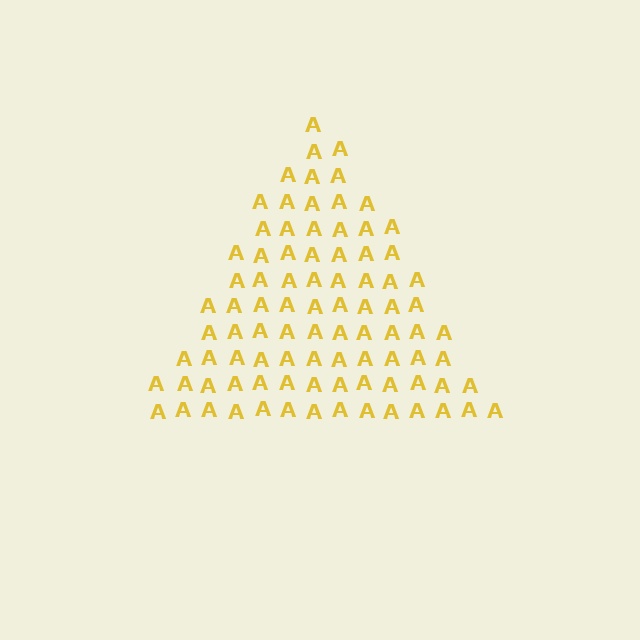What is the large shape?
The large shape is a triangle.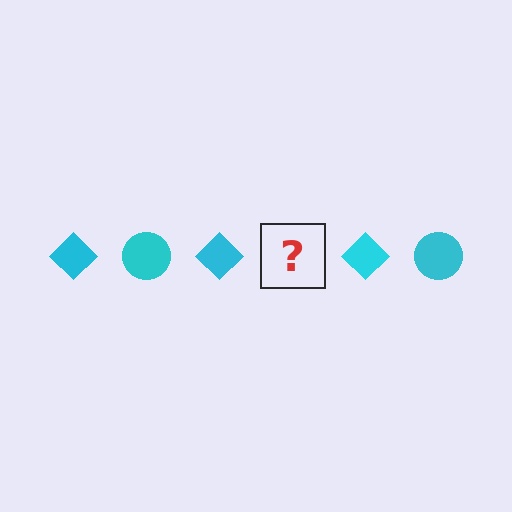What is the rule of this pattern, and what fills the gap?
The rule is that the pattern cycles through diamond, circle shapes in cyan. The gap should be filled with a cyan circle.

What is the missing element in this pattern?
The missing element is a cyan circle.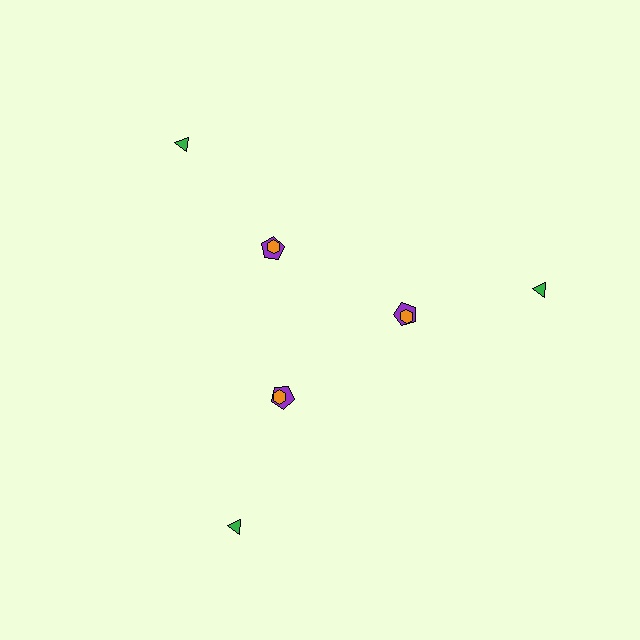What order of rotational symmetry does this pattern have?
This pattern has 3-fold rotational symmetry.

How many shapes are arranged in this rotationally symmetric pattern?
There are 9 shapes, arranged in 3 groups of 3.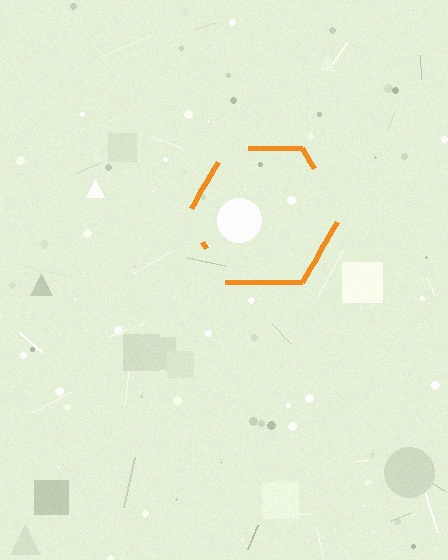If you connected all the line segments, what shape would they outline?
They would outline a hexagon.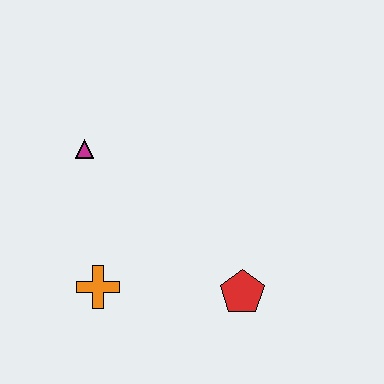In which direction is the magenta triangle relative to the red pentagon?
The magenta triangle is to the left of the red pentagon.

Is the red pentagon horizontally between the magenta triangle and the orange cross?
No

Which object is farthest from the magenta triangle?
The red pentagon is farthest from the magenta triangle.